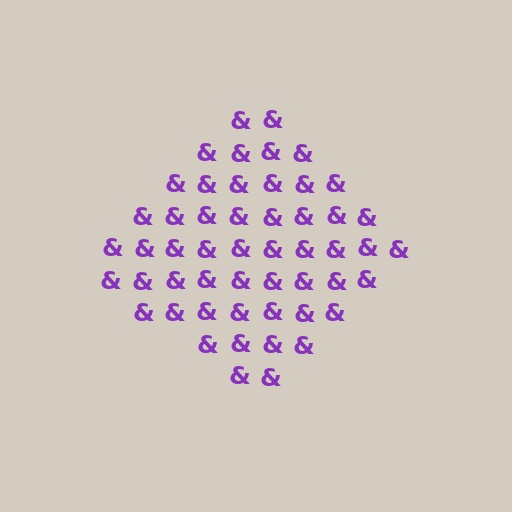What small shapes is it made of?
It is made of small ampersands.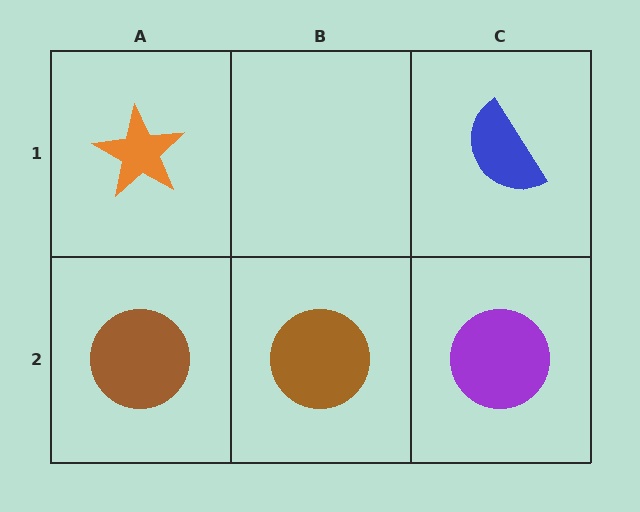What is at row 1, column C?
A blue semicircle.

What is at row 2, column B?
A brown circle.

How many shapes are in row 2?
3 shapes.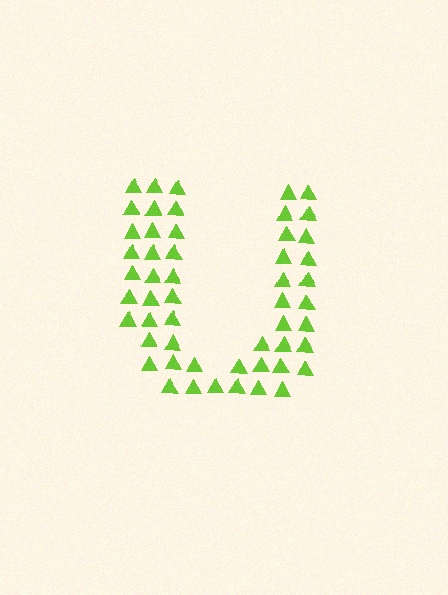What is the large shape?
The large shape is the letter U.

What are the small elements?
The small elements are triangles.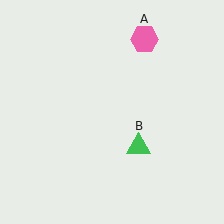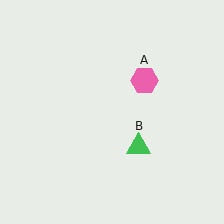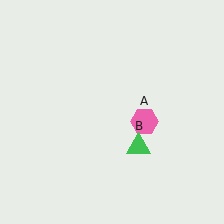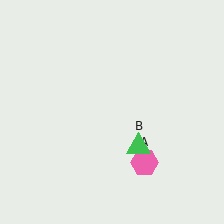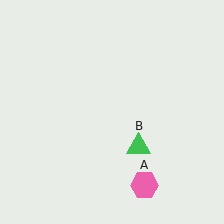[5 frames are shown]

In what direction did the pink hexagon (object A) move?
The pink hexagon (object A) moved down.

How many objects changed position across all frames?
1 object changed position: pink hexagon (object A).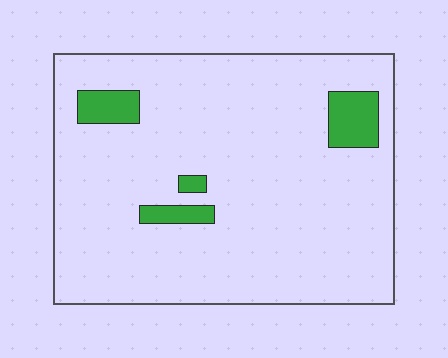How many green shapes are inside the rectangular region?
4.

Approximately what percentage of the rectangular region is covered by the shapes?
Approximately 10%.